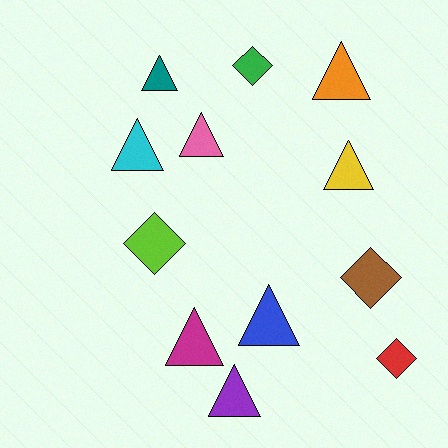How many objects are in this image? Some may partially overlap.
There are 12 objects.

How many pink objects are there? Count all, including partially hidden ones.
There is 1 pink object.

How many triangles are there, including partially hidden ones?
There are 8 triangles.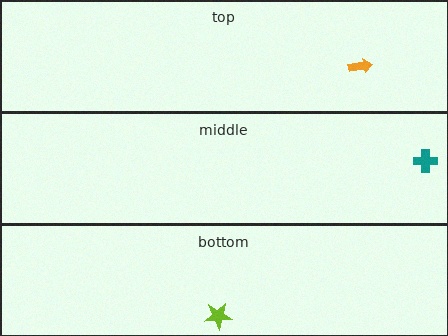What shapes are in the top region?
The orange arrow.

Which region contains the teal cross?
The middle region.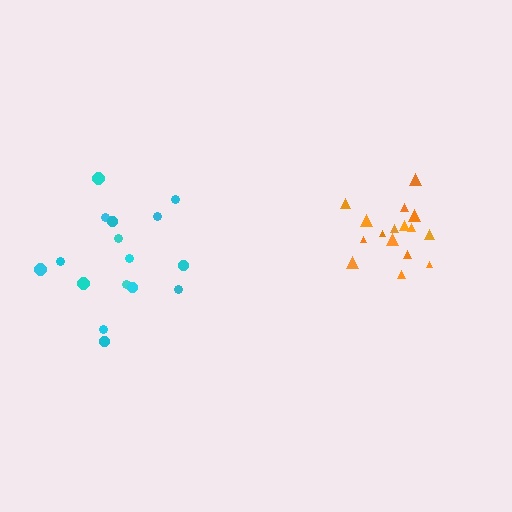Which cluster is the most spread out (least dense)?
Cyan.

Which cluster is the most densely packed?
Orange.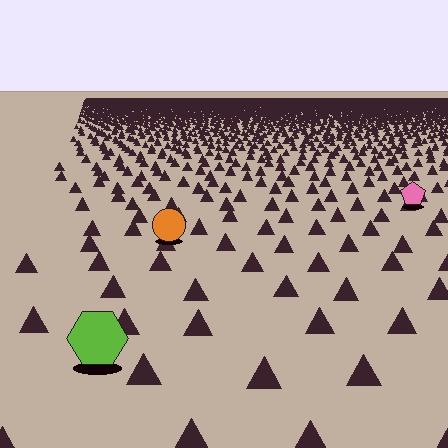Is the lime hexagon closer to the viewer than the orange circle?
Yes. The lime hexagon is closer — you can tell from the texture gradient: the ground texture is coarser near it.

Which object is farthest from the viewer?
The pink pentagon is farthest from the viewer. It appears smaller and the ground texture around it is denser.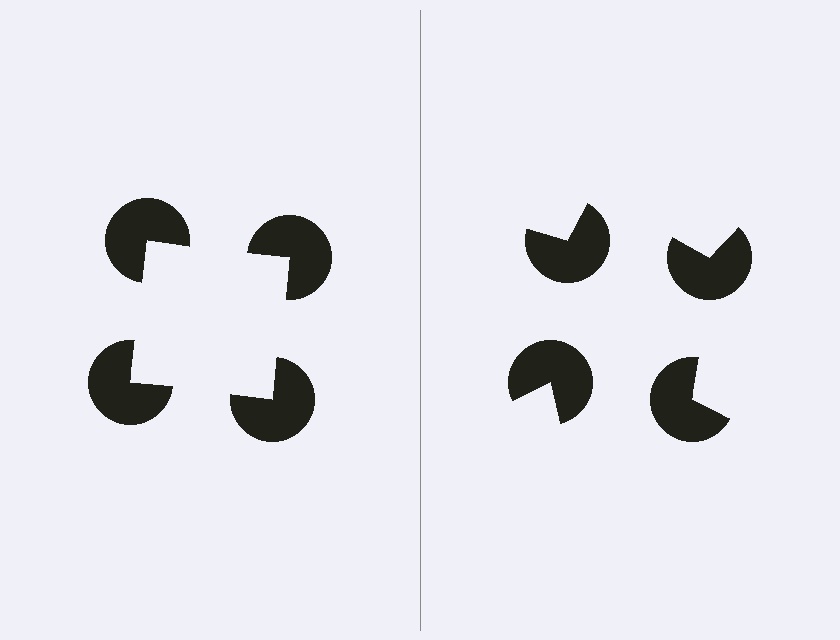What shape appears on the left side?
An illusory square.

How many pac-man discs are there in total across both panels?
8 — 4 on each side.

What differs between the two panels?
The pac-man discs are positioned identically on both sides; only the wedge orientations differ. On the left they align to a square; on the right they are misaligned.